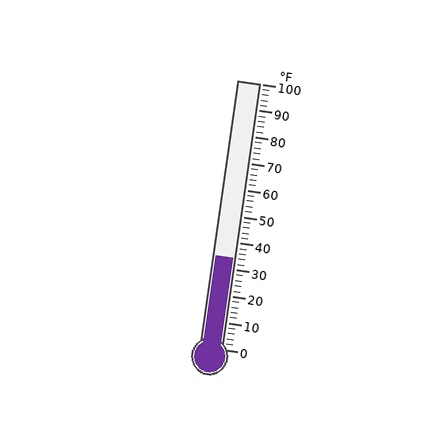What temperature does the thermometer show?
The thermometer shows approximately 34°F.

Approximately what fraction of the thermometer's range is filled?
The thermometer is filled to approximately 35% of its range.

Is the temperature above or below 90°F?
The temperature is below 90°F.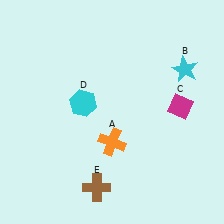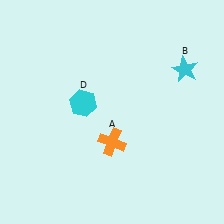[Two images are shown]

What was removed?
The magenta diamond (C), the brown cross (E) were removed in Image 2.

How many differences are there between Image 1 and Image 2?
There are 2 differences between the two images.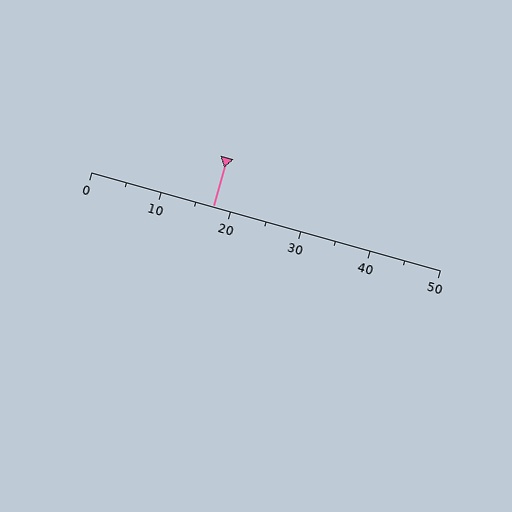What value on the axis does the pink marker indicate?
The marker indicates approximately 17.5.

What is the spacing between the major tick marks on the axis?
The major ticks are spaced 10 apart.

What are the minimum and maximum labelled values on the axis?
The axis runs from 0 to 50.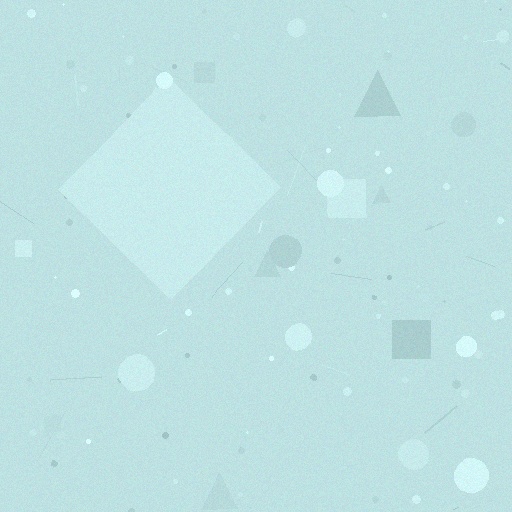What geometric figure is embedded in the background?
A diamond is embedded in the background.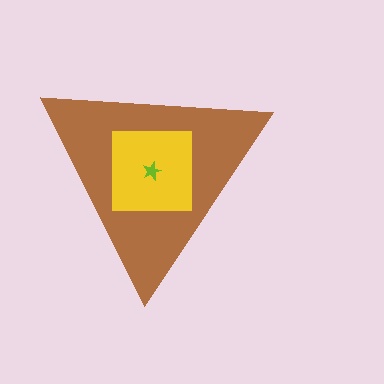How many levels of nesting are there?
3.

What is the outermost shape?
The brown triangle.